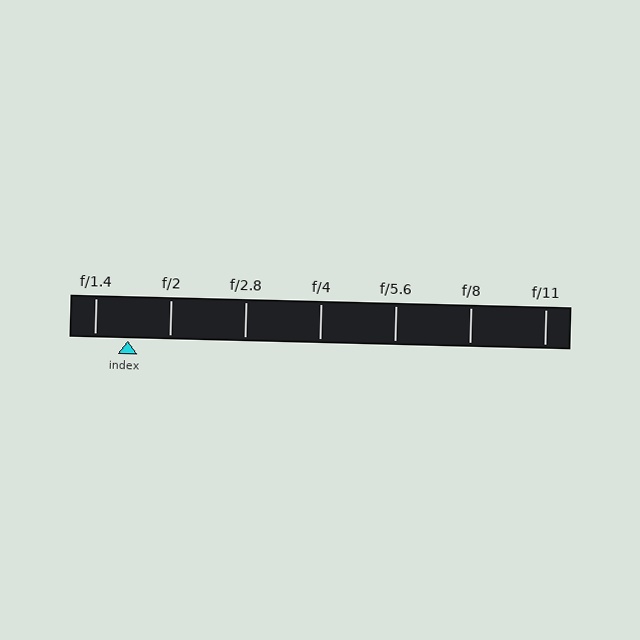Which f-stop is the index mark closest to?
The index mark is closest to f/1.4.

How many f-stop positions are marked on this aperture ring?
There are 7 f-stop positions marked.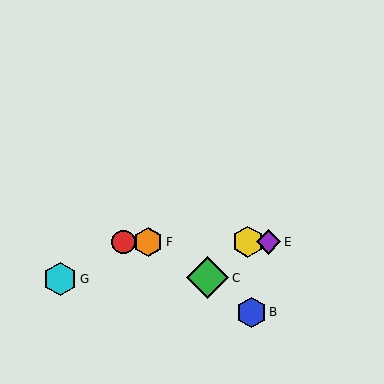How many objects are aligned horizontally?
4 objects (A, D, E, F) are aligned horizontally.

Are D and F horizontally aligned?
Yes, both are at y≈242.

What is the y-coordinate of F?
Object F is at y≈242.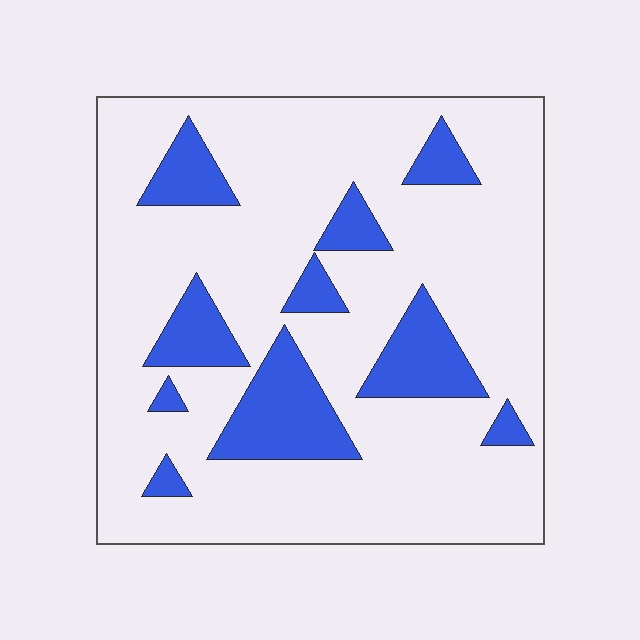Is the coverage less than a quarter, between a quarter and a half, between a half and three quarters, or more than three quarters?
Less than a quarter.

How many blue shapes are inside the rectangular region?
10.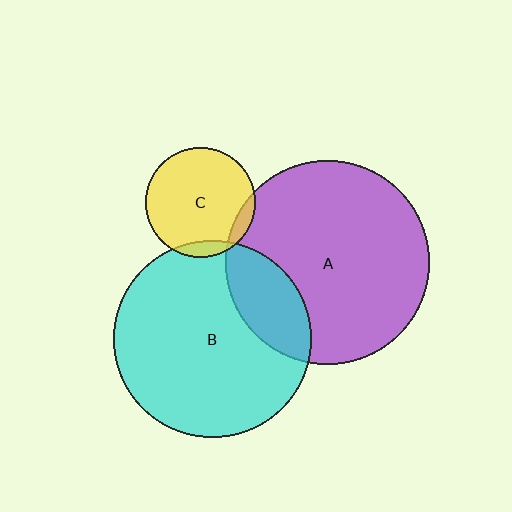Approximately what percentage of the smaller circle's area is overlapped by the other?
Approximately 20%.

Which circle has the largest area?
Circle A (purple).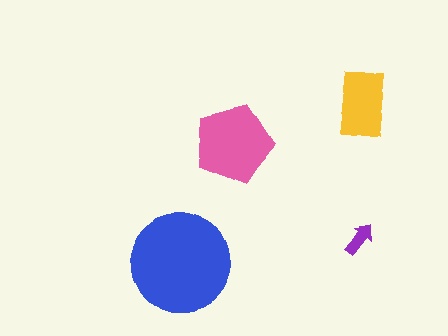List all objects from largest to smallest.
The blue circle, the pink pentagon, the yellow rectangle, the purple arrow.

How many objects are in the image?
There are 4 objects in the image.